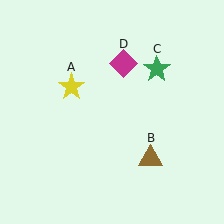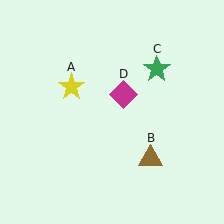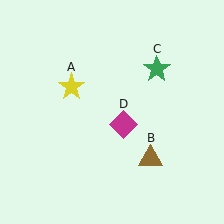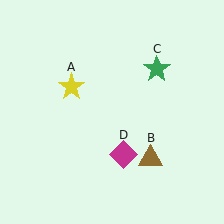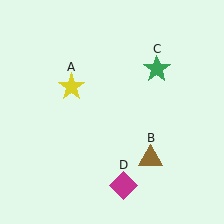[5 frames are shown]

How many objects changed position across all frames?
1 object changed position: magenta diamond (object D).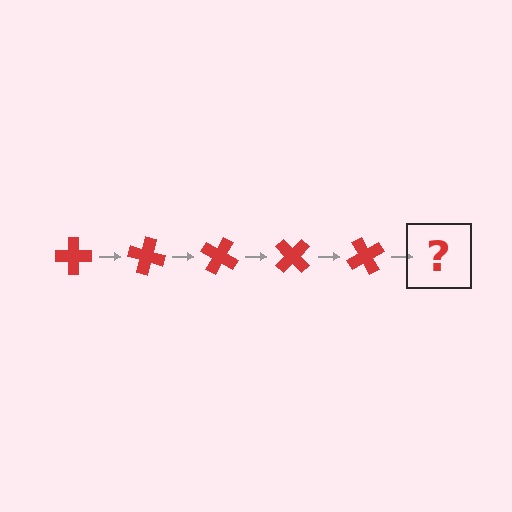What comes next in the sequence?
The next element should be a red cross rotated 75 degrees.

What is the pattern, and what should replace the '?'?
The pattern is that the cross rotates 15 degrees each step. The '?' should be a red cross rotated 75 degrees.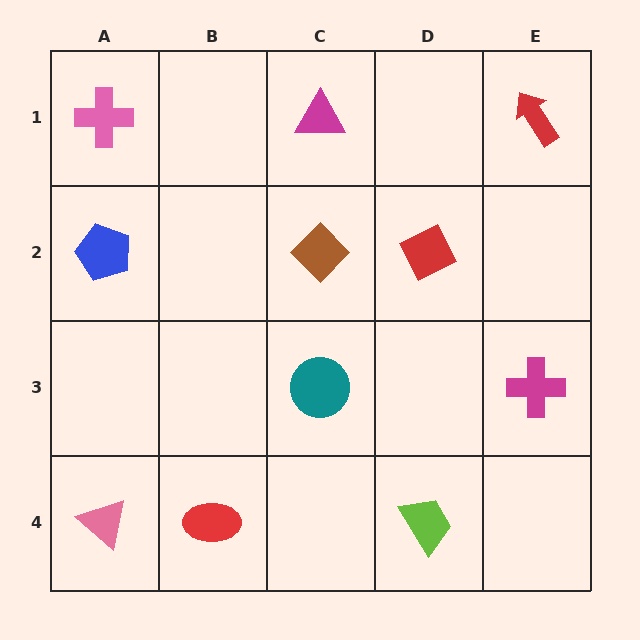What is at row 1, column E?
A red arrow.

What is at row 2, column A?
A blue pentagon.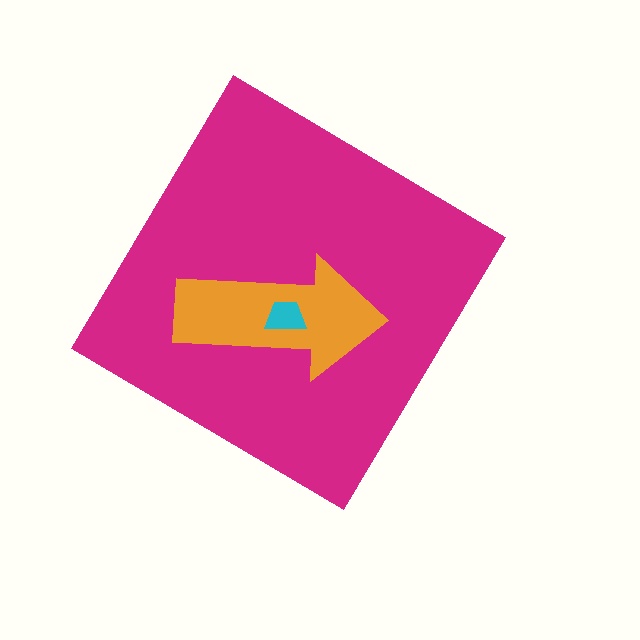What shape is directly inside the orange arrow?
The cyan trapezoid.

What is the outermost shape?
The magenta diamond.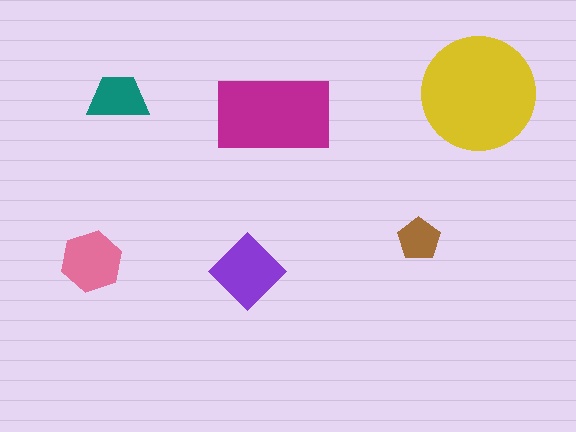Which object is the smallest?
The brown pentagon.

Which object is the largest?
The yellow circle.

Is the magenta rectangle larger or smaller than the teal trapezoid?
Larger.